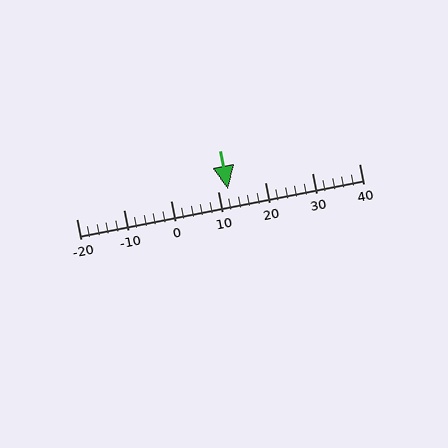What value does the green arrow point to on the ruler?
The green arrow points to approximately 12.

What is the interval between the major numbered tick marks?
The major tick marks are spaced 10 units apart.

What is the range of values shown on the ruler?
The ruler shows values from -20 to 40.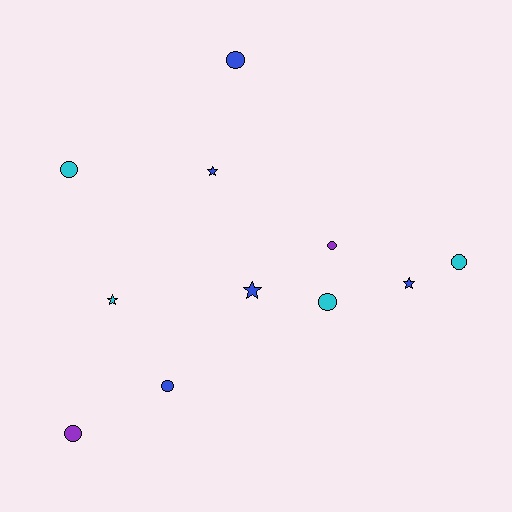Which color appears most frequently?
Blue, with 5 objects.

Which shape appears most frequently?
Circle, with 7 objects.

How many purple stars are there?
There are no purple stars.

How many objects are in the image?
There are 11 objects.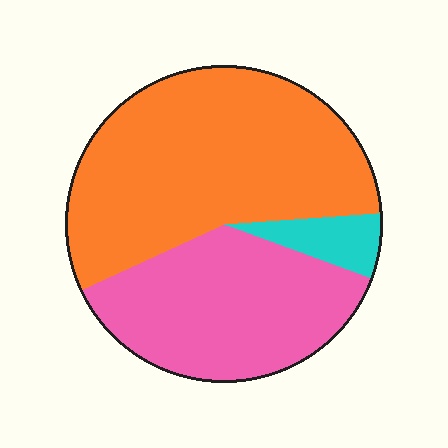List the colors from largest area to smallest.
From largest to smallest: orange, pink, cyan.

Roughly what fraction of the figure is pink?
Pink covers 37% of the figure.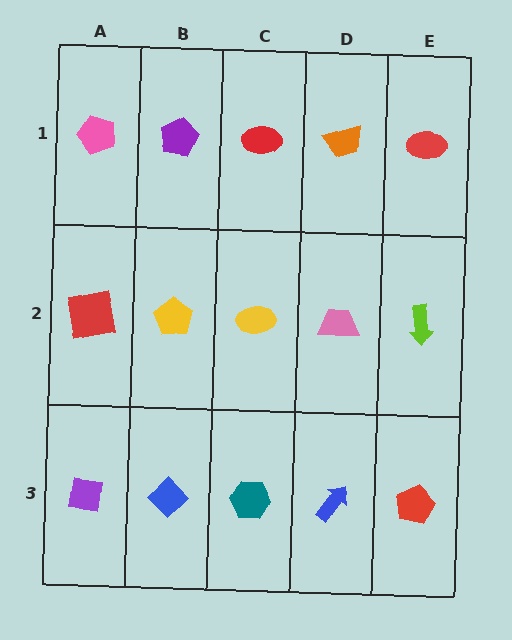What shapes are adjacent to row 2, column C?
A red ellipse (row 1, column C), a teal hexagon (row 3, column C), a yellow pentagon (row 2, column B), a pink trapezoid (row 2, column D).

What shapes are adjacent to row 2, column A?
A pink pentagon (row 1, column A), a purple square (row 3, column A), a yellow pentagon (row 2, column B).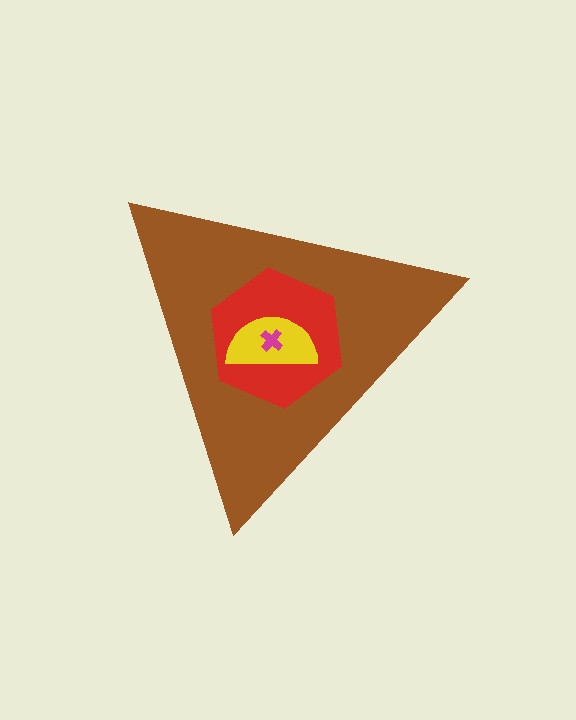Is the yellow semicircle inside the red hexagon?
Yes.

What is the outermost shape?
The brown triangle.